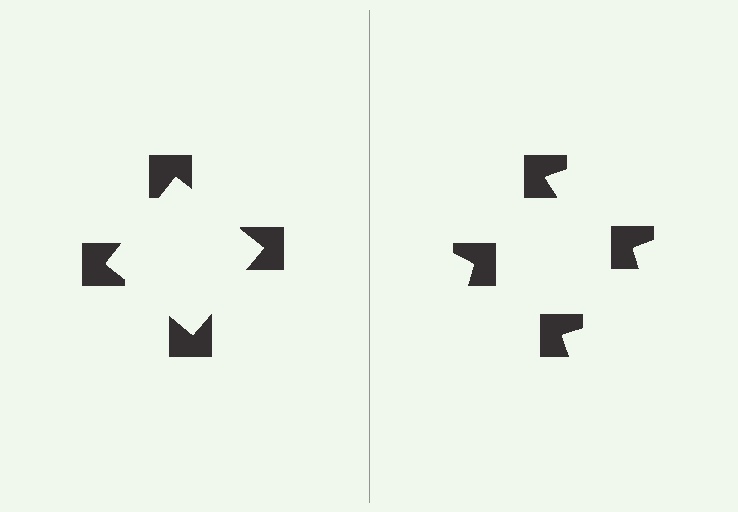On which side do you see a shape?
An illusory square appears on the left side. On the right side the wedge cuts are rotated, so no coherent shape forms.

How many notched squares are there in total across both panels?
8 — 4 on each side.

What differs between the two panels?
The notched squares are positioned identically on both sides; only the wedge orientations differ. On the left they align to a square; on the right they are misaligned.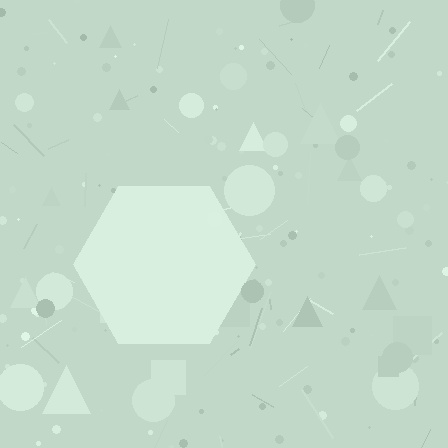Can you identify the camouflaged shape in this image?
The camouflaged shape is a hexagon.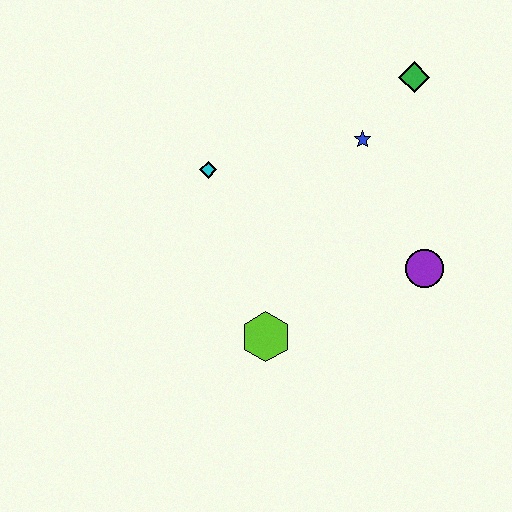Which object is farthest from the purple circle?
The cyan diamond is farthest from the purple circle.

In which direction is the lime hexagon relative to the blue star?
The lime hexagon is below the blue star.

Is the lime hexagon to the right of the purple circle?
No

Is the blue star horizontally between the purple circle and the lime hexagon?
Yes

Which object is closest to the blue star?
The green diamond is closest to the blue star.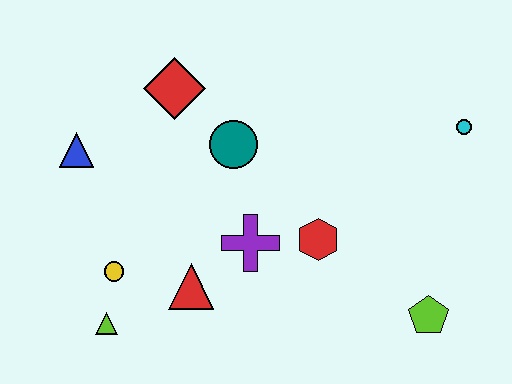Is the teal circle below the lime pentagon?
No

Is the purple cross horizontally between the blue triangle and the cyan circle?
Yes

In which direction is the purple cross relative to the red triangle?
The purple cross is to the right of the red triangle.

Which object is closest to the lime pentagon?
The red hexagon is closest to the lime pentagon.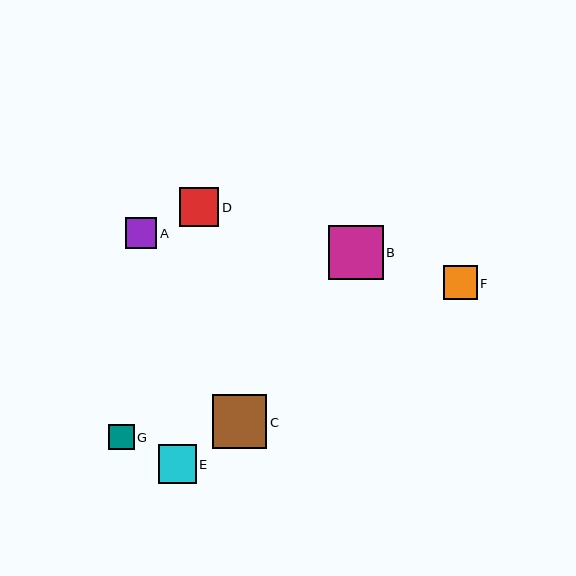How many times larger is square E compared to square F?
Square E is approximately 1.1 times the size of square F.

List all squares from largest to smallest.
From largest to smallest: B, C, D, E, F, A, G.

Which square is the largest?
Square B is the largest with a size of approximately 54 pixels.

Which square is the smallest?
Square G is the smallest with a size of approximately 25 pixels.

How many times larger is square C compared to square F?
Square C is approximately 1.6 times the size of square F.